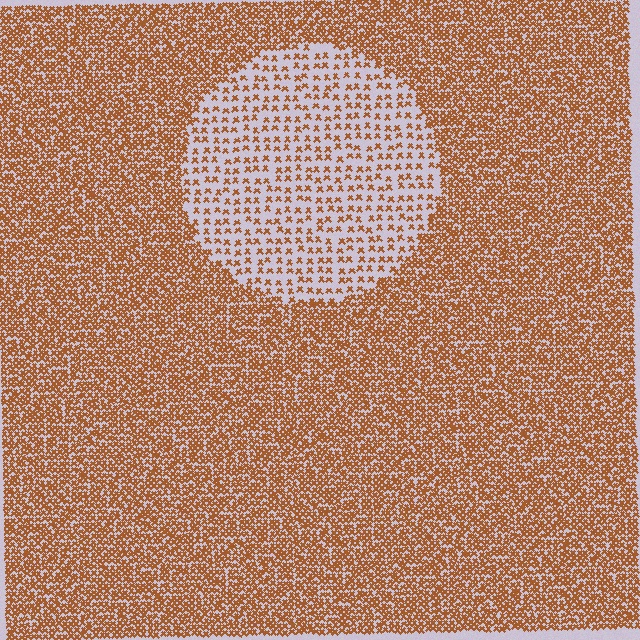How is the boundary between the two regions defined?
The boundary is defined by a change in element density (approximately 2.7x ratio). All elements are the same color, size, and shape.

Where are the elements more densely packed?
The elements are more densely packed outside the circle boundary.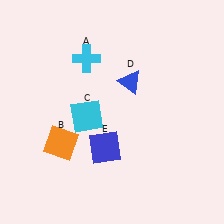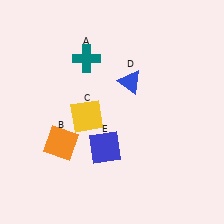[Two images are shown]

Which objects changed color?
A changed from cyan to teal. C changed from cyan to yellow.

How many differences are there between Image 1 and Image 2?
There are 2 differences between the two images.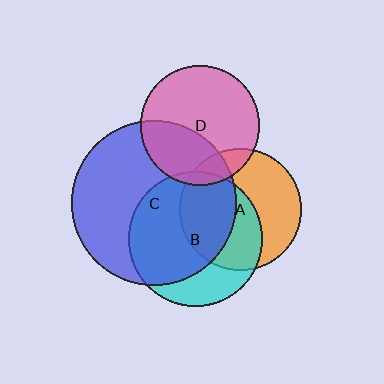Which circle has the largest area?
Circle C (blue).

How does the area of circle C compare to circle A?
Approximately 1.8 times.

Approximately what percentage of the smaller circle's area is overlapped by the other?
Approximately 15%.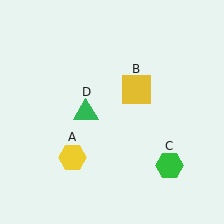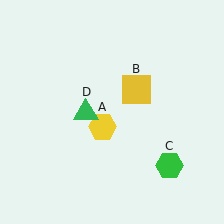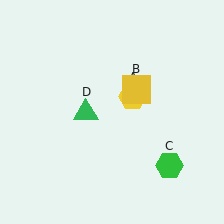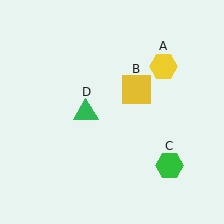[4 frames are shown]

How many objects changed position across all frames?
1 object changed position: yellow hexagon (object A).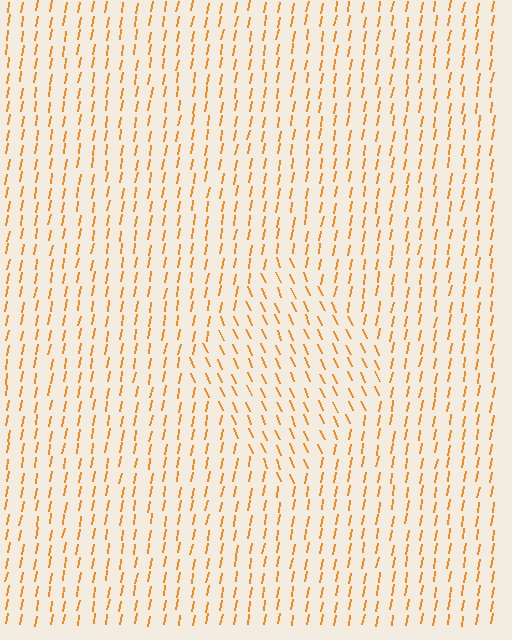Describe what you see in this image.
The image is filled with small orange line segments. A diamond region in the image has lines oriented differently from the surrounding lines, creating a visible texture boundary.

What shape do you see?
I see a diamond.